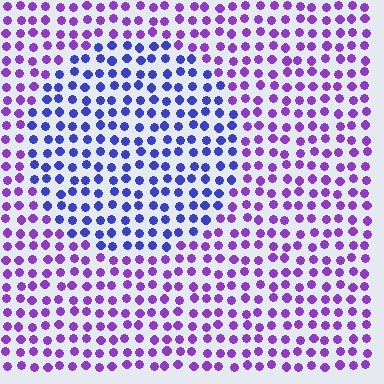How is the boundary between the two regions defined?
The boundary is defined purely by a slight shift in hue (about 41 degrees). Spacing, size, and orientation are identical on both sides.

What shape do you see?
I see a circle.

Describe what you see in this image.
The image is filled with small purple elements in a uniform arrangement. A circle-shaped region is visible where the elements are tinted to a slightly different hue, forming a subtle color boundary.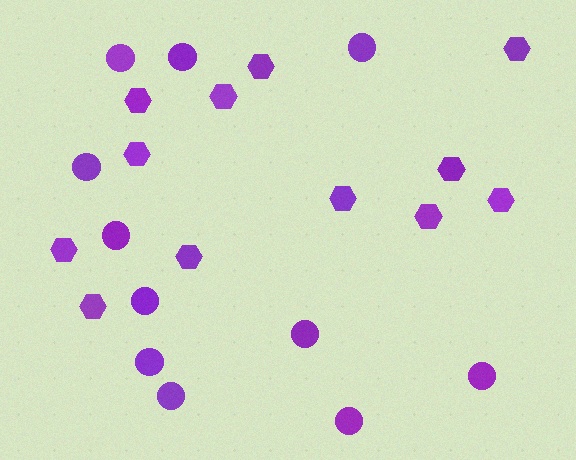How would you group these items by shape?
There are 2 groups: one group of circles (11) and one group of hexagons (12).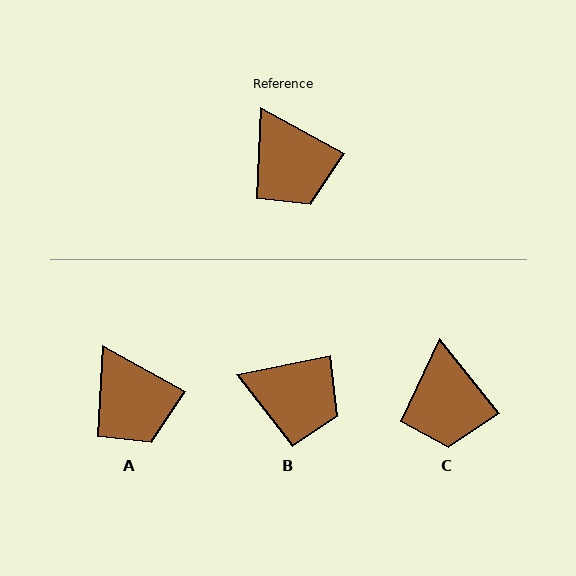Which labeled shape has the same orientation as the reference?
A.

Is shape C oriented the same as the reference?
No, it is off by about 22 degrees.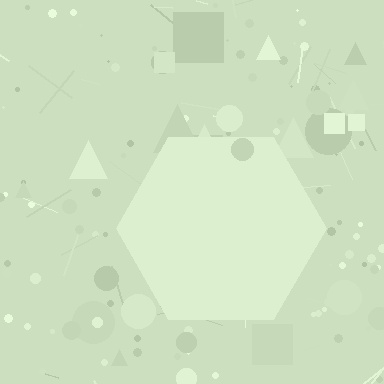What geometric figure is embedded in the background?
A hexagon is embedded in the background.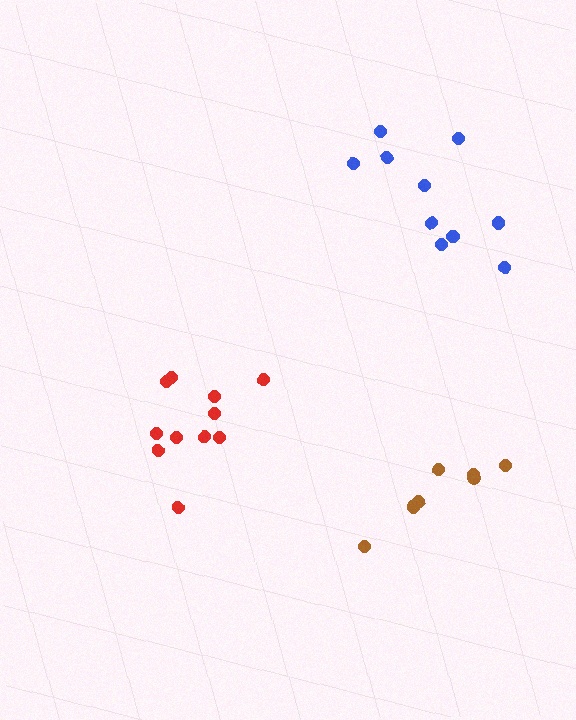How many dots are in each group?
Group 1: 10 dots, Group 2: 11 dots, Group 3: 7 dots (28 total).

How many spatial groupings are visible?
There are 3 spatial groupings.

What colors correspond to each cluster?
The clusters are colored: blue, red, brown.